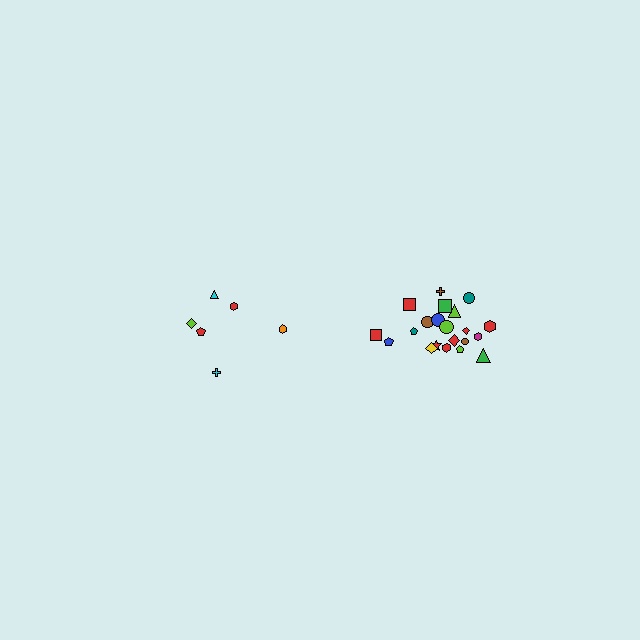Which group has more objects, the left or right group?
The right group.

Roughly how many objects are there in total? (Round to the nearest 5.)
Roughly 30 objects in total.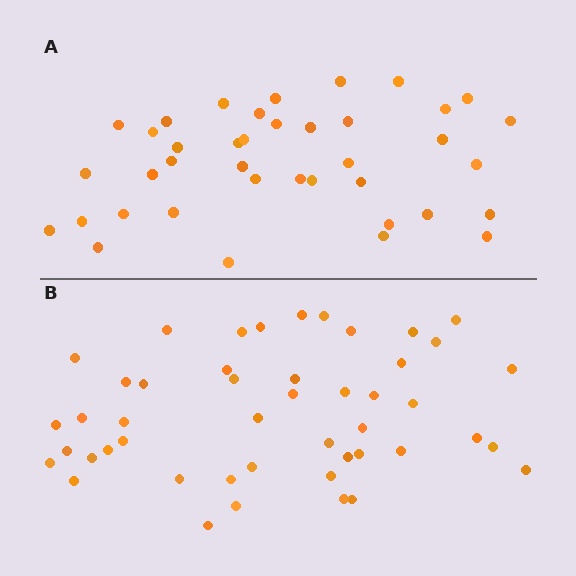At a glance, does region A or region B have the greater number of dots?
Region B (the bottom region) has more dots.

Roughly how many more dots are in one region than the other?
Region B has roughly 8 or so more dots than region A.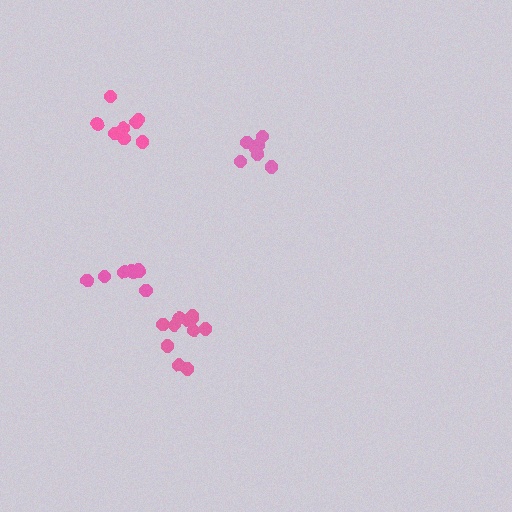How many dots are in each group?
Group 1: 7 dots, Group 2: 8 dots, Group 3: 11 dots, Group 4: 8 dots (34 total).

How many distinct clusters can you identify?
There are 4 distinct clusters.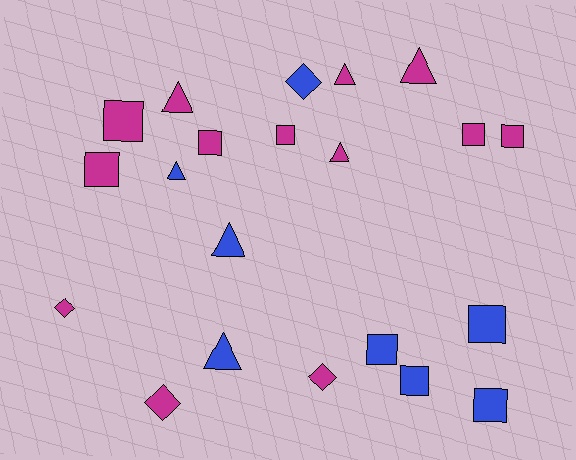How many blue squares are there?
There are 4 blue squares.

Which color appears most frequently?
Magenta, with 13 objects.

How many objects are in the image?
There are 21 objects.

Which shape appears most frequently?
Square, with 10 objects.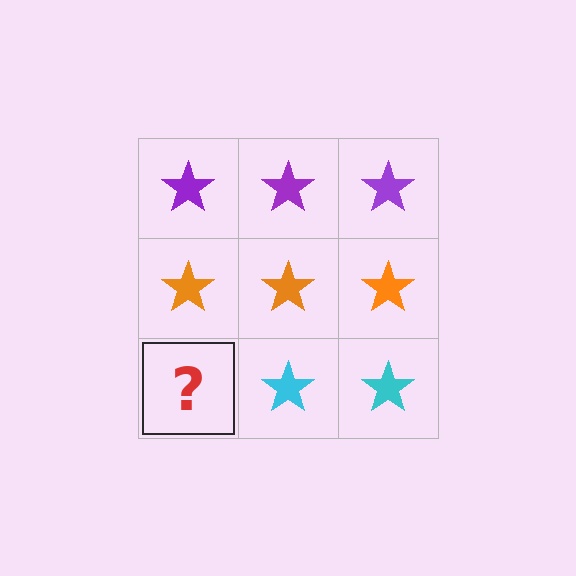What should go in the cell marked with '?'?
The missing cell should contain a cyan star.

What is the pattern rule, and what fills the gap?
The rule is that each row has a consistent color. The gap should be filled with a cyan star.